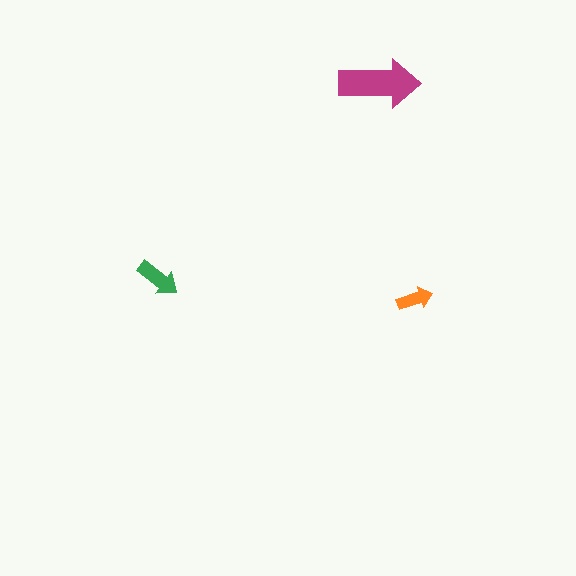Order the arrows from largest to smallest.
the magenta one, the green one, the orange one.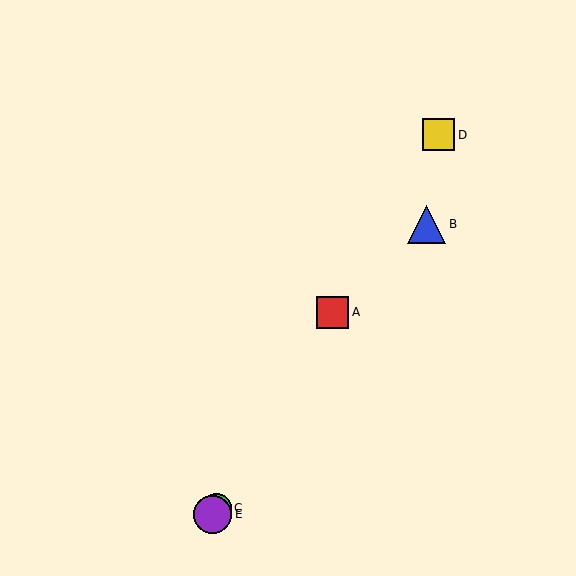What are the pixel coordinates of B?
Object B is at (427, 224).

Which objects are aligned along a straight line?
Objects A, C, D, E are aligned along a straight line.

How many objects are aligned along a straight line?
4 objects (A, C, D, E) are aligned along a straight line.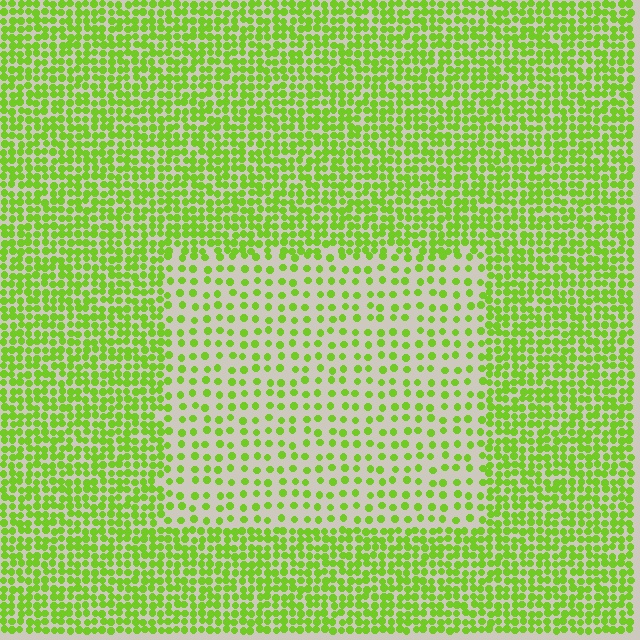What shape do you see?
I see a rectangle.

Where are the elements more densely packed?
The elements are more densely packed outside the rectangle boundary.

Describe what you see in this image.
The image contains small lime elements arranged at two different densities. A rectangle-shaped region is visible where the elements are less densely packed than the surrounding area.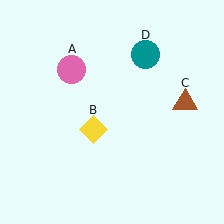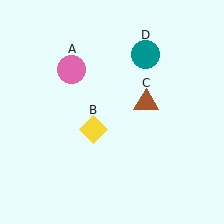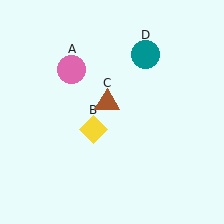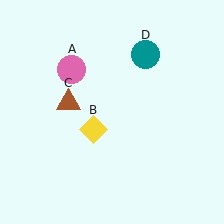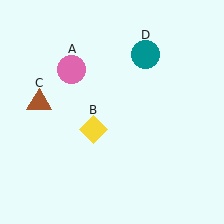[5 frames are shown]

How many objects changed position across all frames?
1 object changed position: brown triangle (object C).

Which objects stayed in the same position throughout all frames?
Pink circle (object A) and yellow diamond (object B) and teal circle (object D) remained stationary.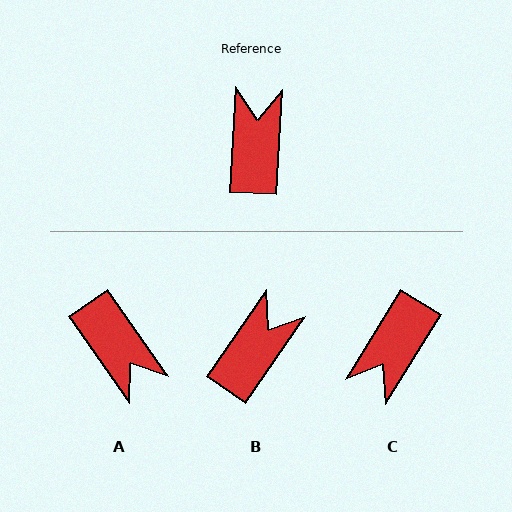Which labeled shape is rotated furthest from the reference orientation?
C, about 152 degrees away.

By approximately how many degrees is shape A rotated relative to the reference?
Approximately 142 degrees clockwise.